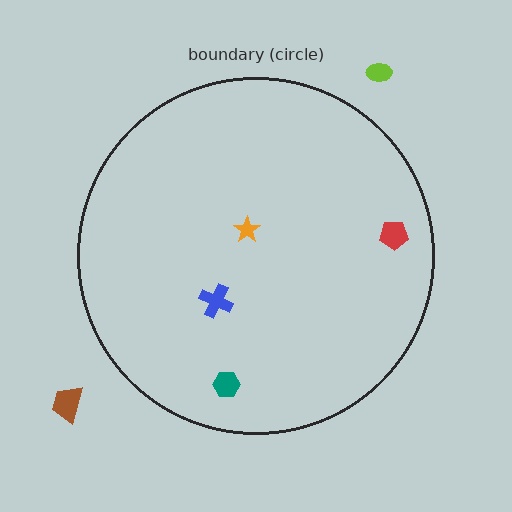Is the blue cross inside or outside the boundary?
Inside.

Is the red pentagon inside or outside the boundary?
Inside.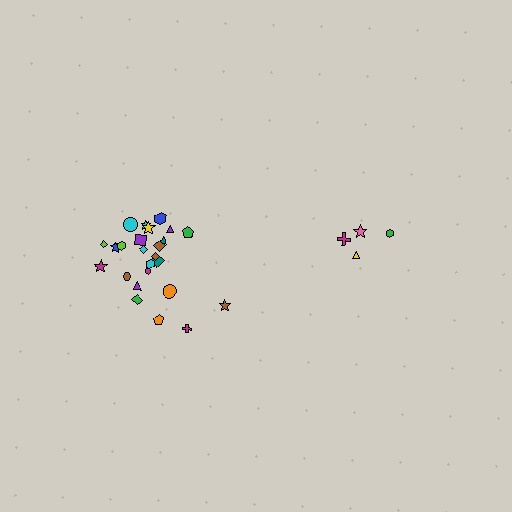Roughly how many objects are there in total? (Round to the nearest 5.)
Roughly 30 objects in total.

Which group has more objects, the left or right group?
The left group.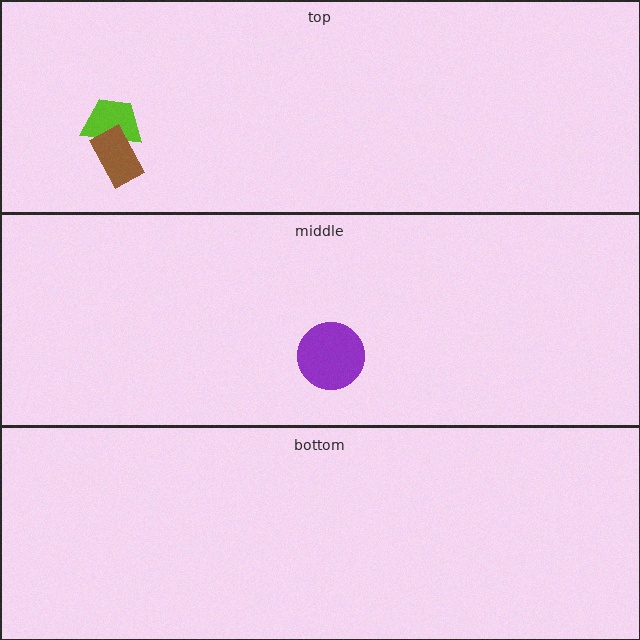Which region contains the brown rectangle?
The top region.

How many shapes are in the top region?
2.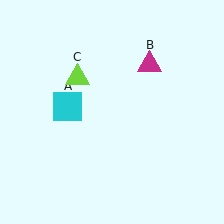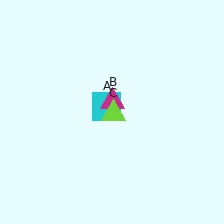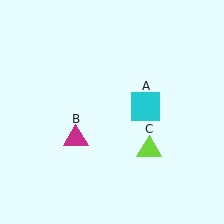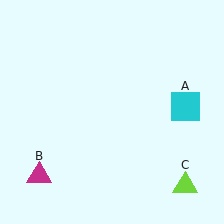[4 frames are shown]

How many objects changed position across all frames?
3 objects changed position: cyan square (object A), magenta triangle (object B), lime triangle (object C).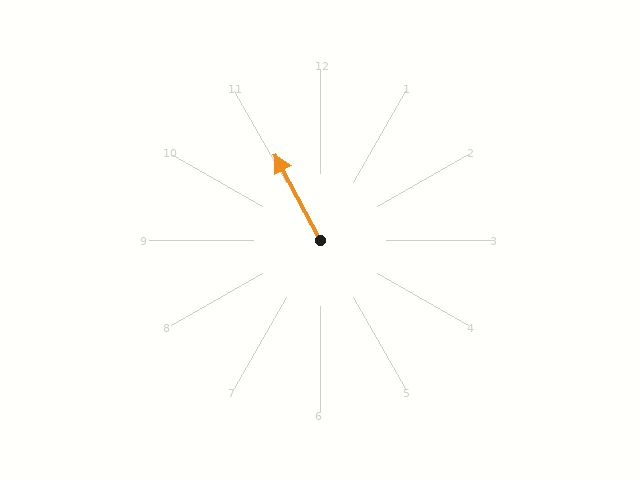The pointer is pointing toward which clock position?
Roughly 11 o'clock.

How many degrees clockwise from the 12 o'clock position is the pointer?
Approximately 332 degrees.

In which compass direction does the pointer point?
Northwest.